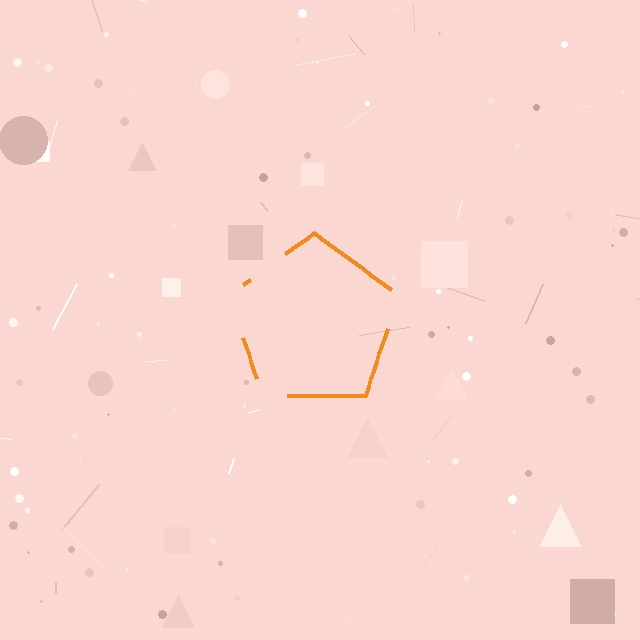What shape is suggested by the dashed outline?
The dashed outline suggests a pentagon.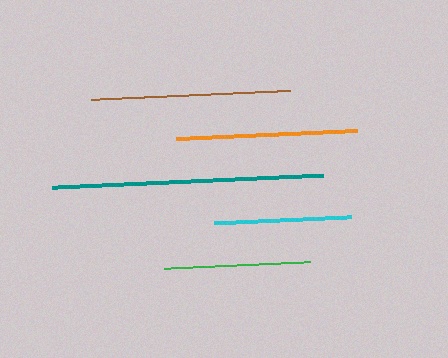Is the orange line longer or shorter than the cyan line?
The orange line is longer than the cyan line.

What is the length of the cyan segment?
The cyan segment is approximately 137 pixels long.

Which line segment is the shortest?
The cyan line is the shortest at approximately 137 pixels.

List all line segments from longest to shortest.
From longest to shortest: teal, brown, orange, green, cyan.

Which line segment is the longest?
The teal line is the longest at approximately 270 pixels.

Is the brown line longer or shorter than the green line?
The brown line is longer than the green line.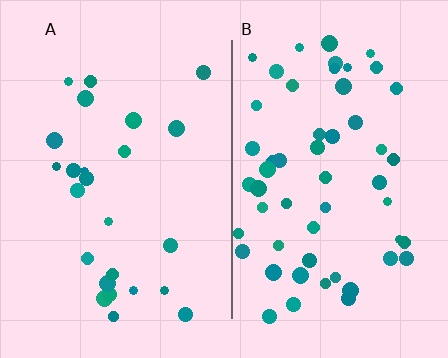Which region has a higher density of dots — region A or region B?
B (the right).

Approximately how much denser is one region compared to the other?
Approximately 2.1× — region B over region A.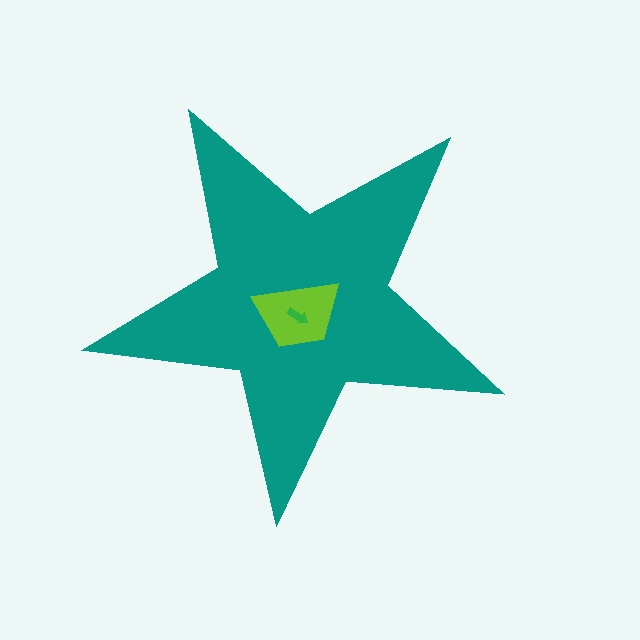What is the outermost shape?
The teal star.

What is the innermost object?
The green arrow.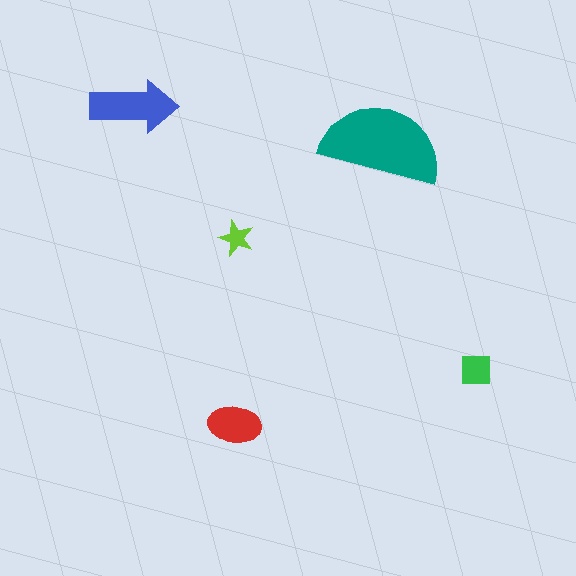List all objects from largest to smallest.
The teal semicircle, the blue arrow, the red ellipse, the green square, the lime star.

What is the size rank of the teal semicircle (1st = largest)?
1st.